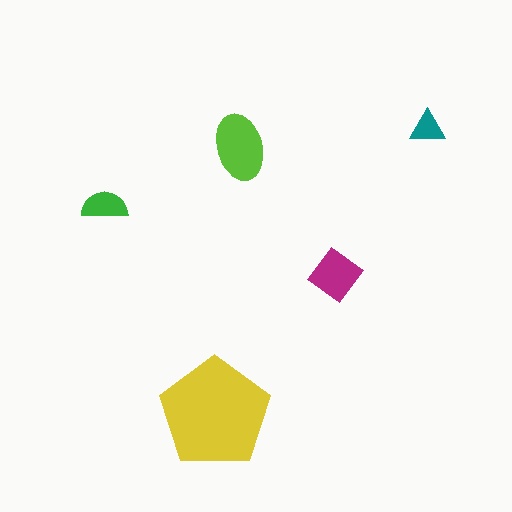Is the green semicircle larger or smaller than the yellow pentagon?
Smaller.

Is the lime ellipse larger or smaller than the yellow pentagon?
Smaller.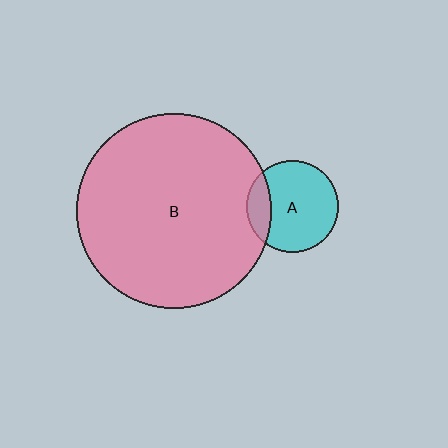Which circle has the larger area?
Circle B (pink).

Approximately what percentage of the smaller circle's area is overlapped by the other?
Approximately 20%.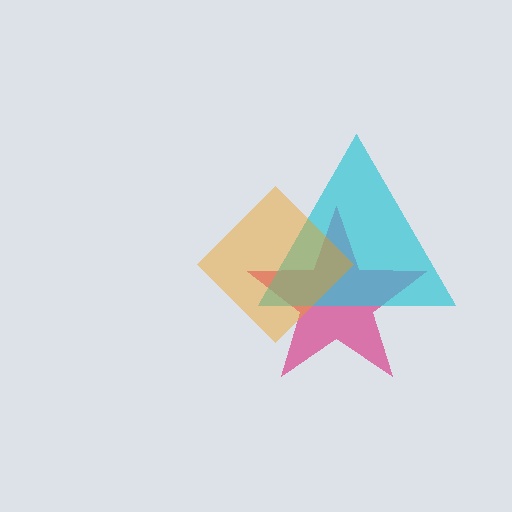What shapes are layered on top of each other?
The layered shapes are: a magenta star, a cyan triangle, an orange diamond.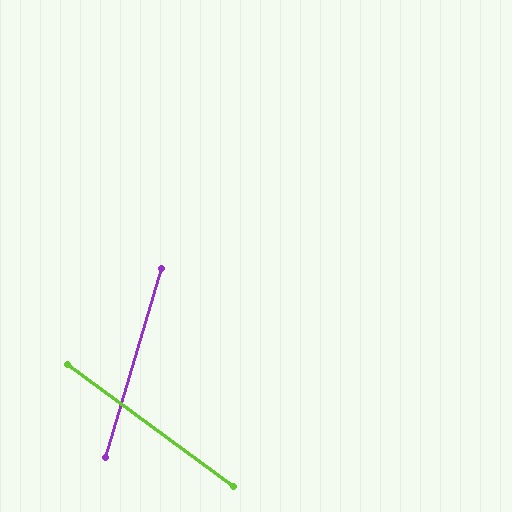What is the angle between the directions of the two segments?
Approximately 70 degrees.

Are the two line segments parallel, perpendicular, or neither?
Neither parallel nor perpendicular — they differ by about 70°.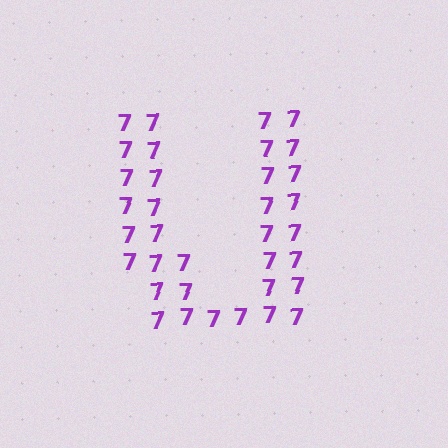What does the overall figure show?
The overall figure shows the letter U.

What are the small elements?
The small elements are digit 7's.